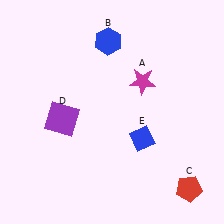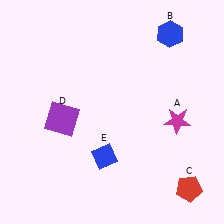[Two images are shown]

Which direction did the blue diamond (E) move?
The blue diamond (E) moved left.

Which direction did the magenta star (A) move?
The magenta star (A) moved down.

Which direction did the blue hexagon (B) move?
The blue hexagon (B) moved right.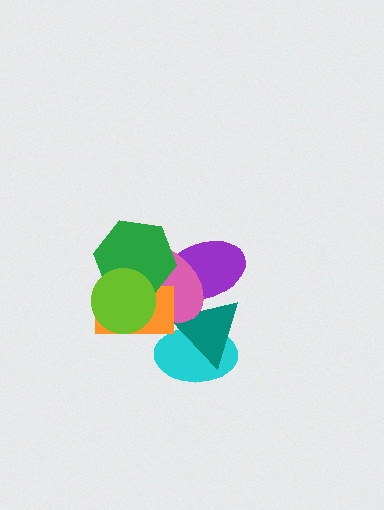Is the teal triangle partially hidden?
Yes, it is partially covered by another shape.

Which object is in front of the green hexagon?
The lime circle is in front of the green hexagon.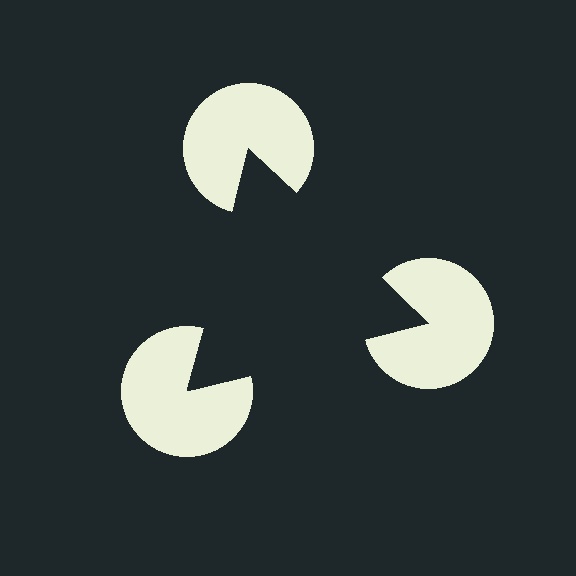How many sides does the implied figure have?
3 sides.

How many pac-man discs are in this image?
There are 3 — one at each vertex of the illusory triangle.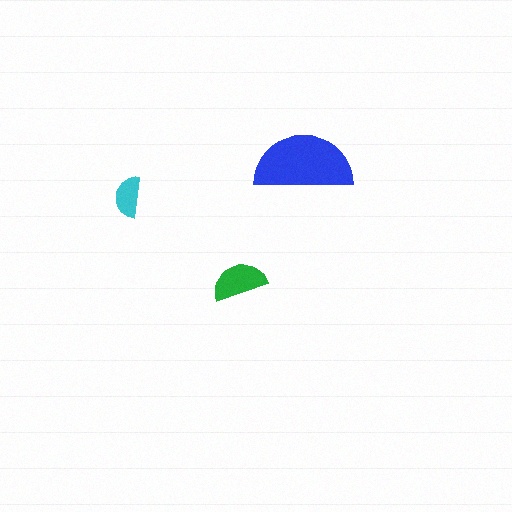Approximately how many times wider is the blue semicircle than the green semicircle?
About 2 times wider.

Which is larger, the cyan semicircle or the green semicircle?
The green one.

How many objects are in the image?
There are 3 objects in the image.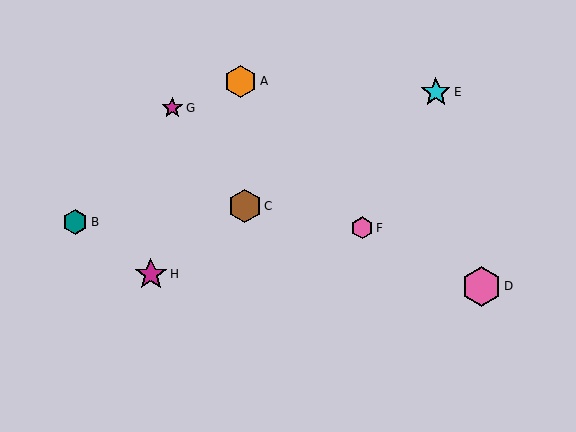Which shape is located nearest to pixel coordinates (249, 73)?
The orange hexagon (labeled A) at (241, 81) is nearest to that location.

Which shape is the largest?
The pink hexagon (labeled D) is the largest.